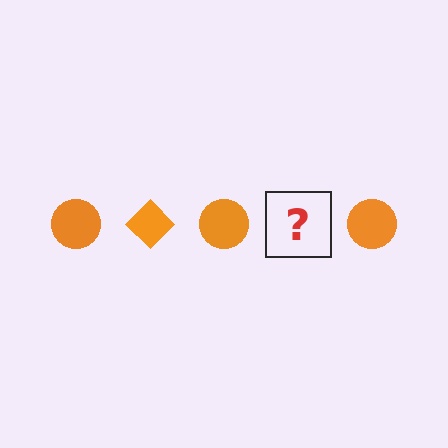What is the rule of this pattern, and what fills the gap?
The rule is that the pattern cycles through circle, diamond shapes in orange. The gap should be filled with an orange diamond.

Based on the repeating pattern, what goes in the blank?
The blank should be an orange diamond.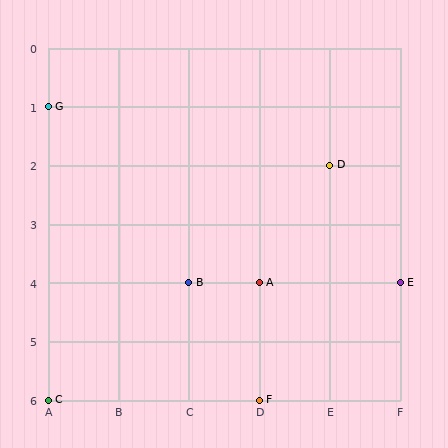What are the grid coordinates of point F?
Point F is at grid coordinates (D, 6).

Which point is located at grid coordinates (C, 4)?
Point B is at (C, 4).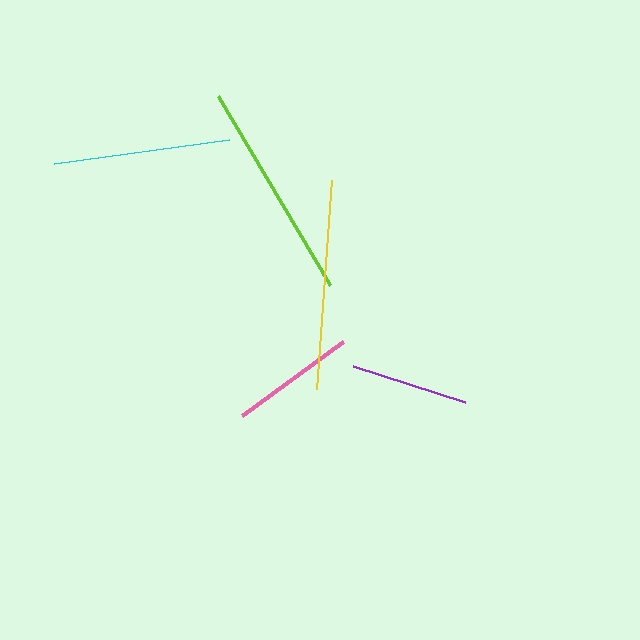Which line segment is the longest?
The lime line is the longest at approximately 220 pixels.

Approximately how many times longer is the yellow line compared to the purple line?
The yellow line is approximately 1.8 times the length of the purple line.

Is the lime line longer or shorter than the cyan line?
The lime line is longer than the cyan line.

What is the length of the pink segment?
The pink segment is approximately 125 pixels long.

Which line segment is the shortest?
The purple line is the shortest at approximately 117 pixels.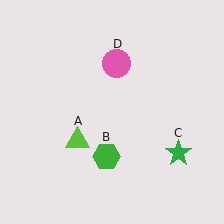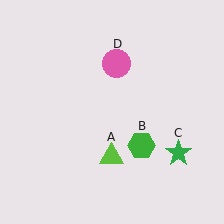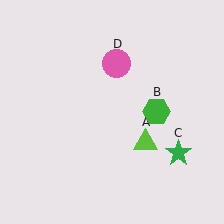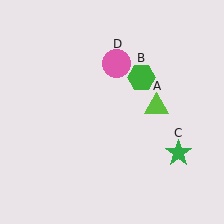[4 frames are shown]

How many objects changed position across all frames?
2 objects changed position: lime triangle (object A), green hexagon (object B).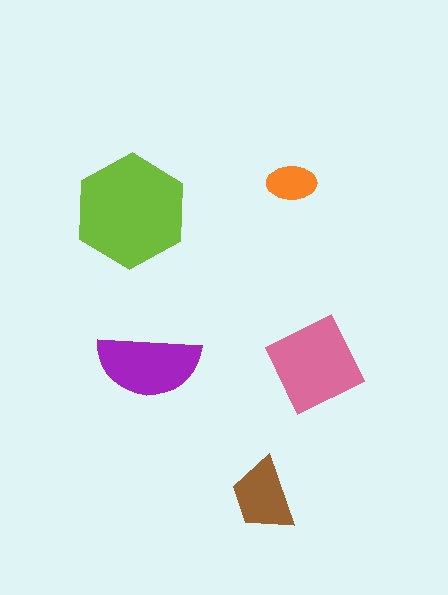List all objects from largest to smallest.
The lime hexagon, the pink diamond, the purple semicircle, the brown trapezoid, the orange ellipse.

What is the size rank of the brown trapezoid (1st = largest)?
4th.